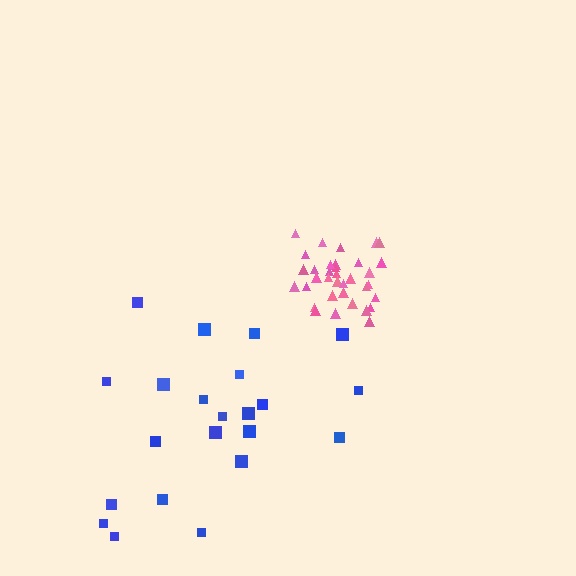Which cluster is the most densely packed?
Pink.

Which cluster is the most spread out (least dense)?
Blue.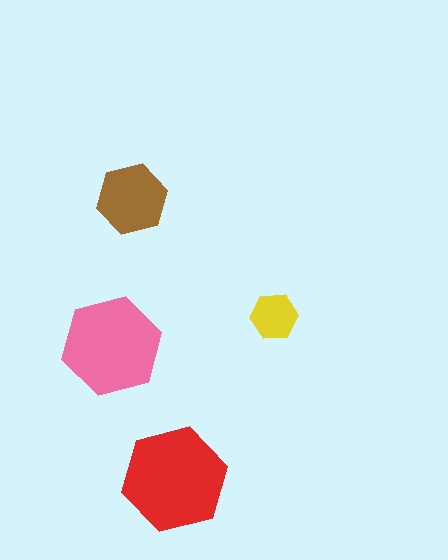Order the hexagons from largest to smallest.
the red one, the pink one, the brown one, the yellow one.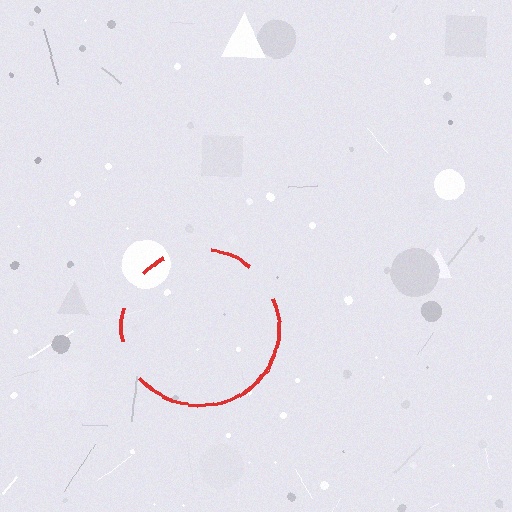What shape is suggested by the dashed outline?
The dashed outline suggests a circle.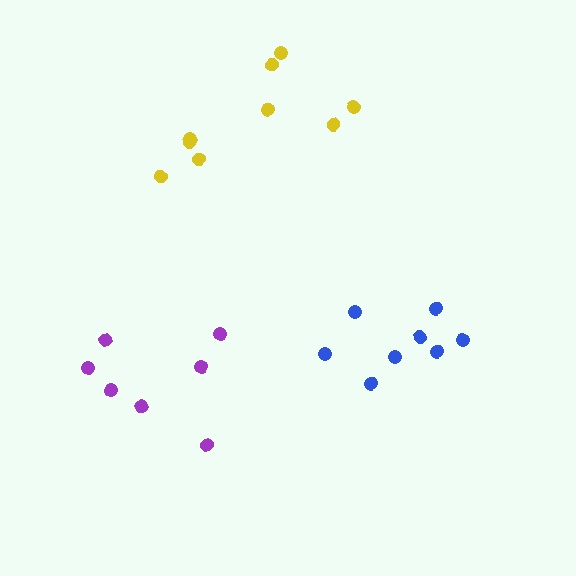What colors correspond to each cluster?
The clusters are colored: yellow, blue, purple.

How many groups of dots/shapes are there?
There are 3 groups.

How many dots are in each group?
Group 1: 9 dots, Group 2: 8 dots, Group 3: 7 dots (24 total).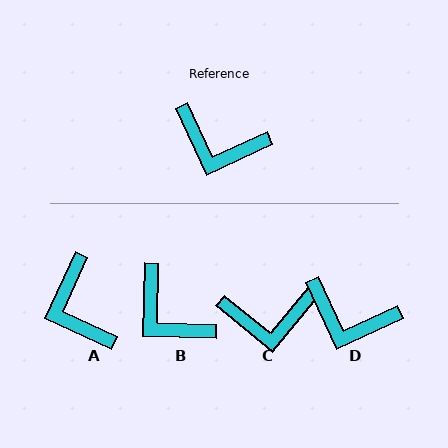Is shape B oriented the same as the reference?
No, it is off by about 26 degrees.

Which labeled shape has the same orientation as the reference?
D.